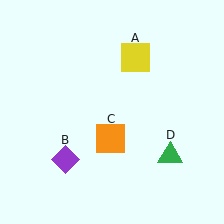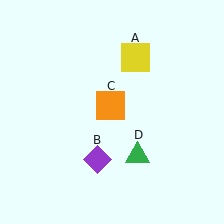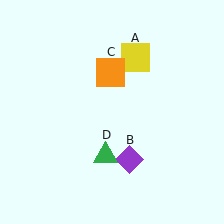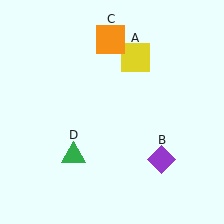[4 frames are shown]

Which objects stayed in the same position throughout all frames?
Yellow square (object A) remained stationary.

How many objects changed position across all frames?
3 objects changed position: purple diamond (object B), orange square (object C), green triangle (object D).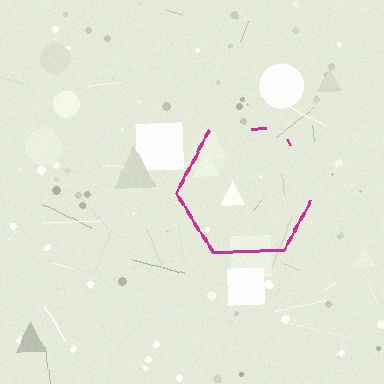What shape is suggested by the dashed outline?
The dashed outline suggests a hexagon.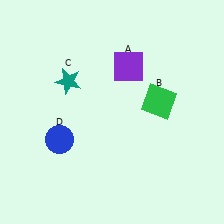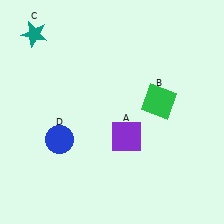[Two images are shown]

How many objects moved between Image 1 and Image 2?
2 objects moved between the two images.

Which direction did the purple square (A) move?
The purple square (A) moved down.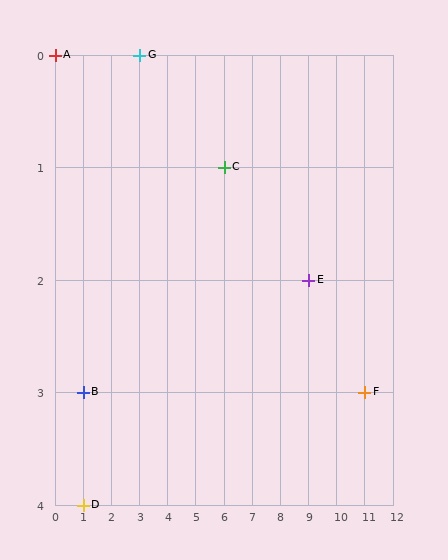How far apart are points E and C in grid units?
Points E and C are 3 columns and 1 row apart (about 3.2 grid units diagonally).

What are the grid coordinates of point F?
Point F is at grid coordinates (11, 3).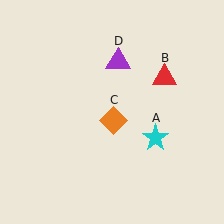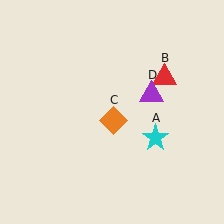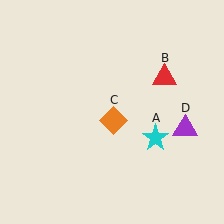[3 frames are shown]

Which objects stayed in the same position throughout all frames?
Cyan star (object A) and red triangle (object B) and orange diamond (object C) remained stationary.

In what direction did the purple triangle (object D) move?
The purple triangle (object D) moved down and to the right.